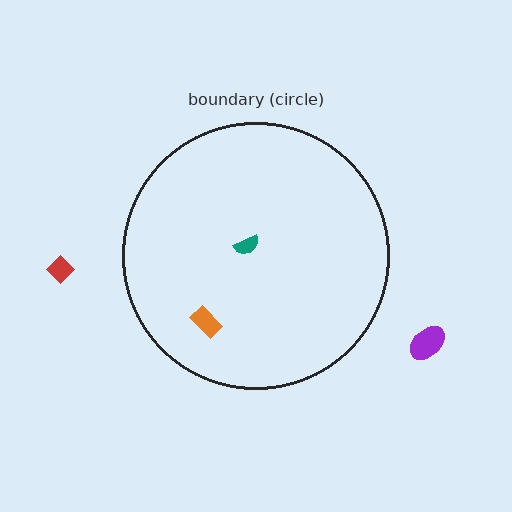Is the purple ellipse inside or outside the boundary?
Outside.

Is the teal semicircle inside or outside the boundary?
Inside.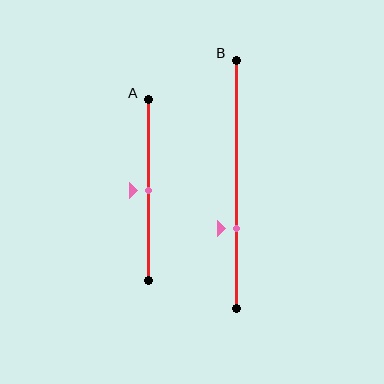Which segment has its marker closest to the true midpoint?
Segment A has its marker closest to the true midpoint.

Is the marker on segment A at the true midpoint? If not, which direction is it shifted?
Yes, the marker on segment A is at the true midpoint.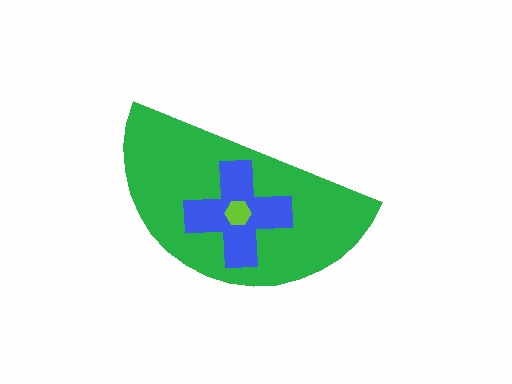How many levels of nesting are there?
3.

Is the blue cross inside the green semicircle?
Yes.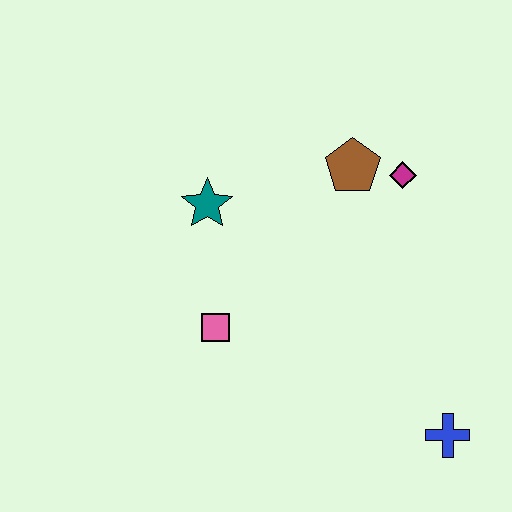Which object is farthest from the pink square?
The blue cross is farthest from the pink square.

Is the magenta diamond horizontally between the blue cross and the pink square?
Yes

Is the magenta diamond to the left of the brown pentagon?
No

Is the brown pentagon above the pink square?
Yes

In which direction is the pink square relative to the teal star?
The pink square is below the teal star.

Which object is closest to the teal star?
The pink square is closest to the teal star.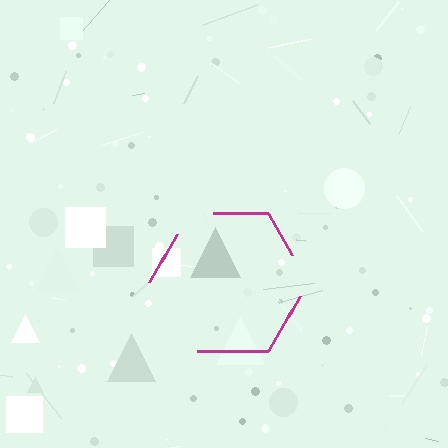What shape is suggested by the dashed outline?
The dashed outline suggests a hexagon.